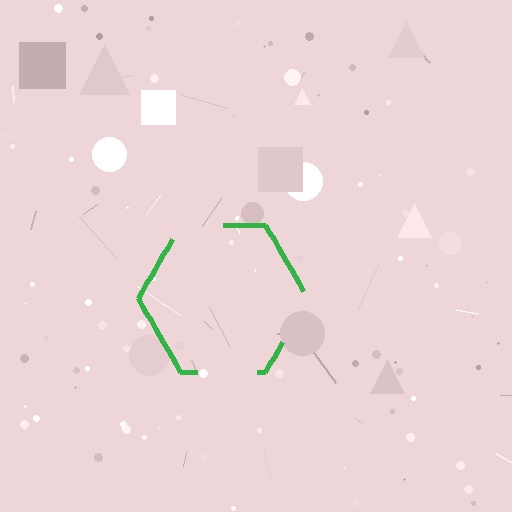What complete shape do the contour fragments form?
The contour fragments form a hexagon.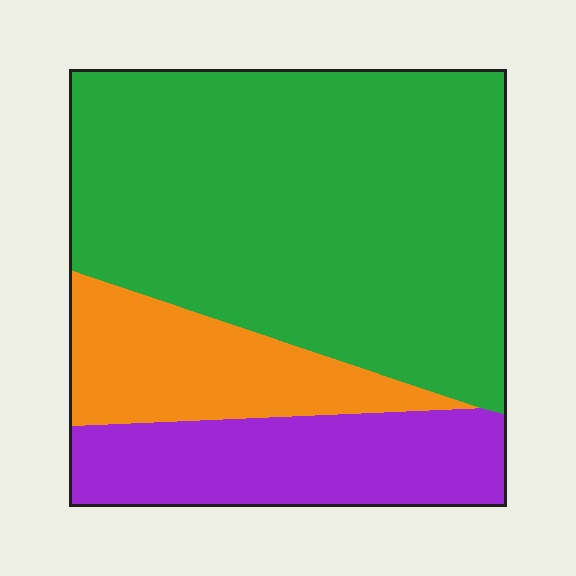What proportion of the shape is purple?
Purple takes up about one fifth (1/5) of the shape.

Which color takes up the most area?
Green, at roughly 65%.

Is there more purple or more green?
Green.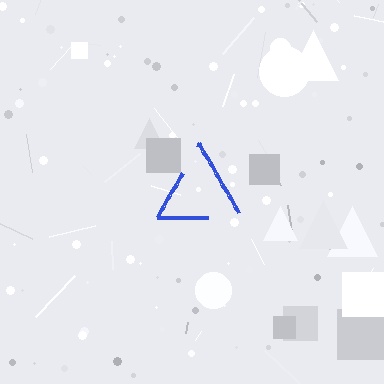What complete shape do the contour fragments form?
The contour fragments form a triangle.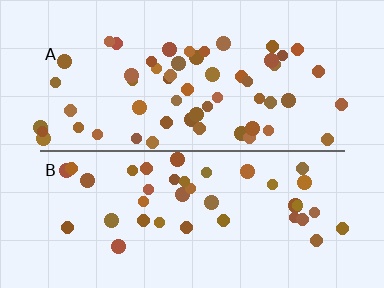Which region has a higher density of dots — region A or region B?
A (the top).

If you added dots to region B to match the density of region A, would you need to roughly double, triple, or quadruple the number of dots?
Approximately double.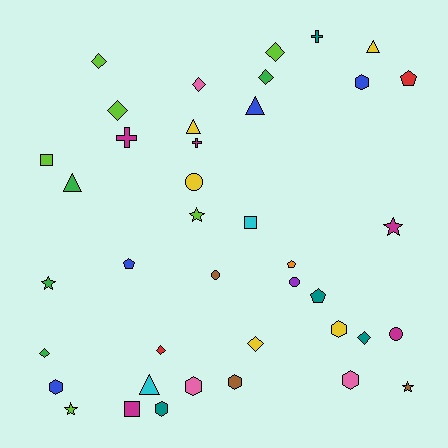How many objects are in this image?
There are 40 objects.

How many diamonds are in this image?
There are 9 diamonds.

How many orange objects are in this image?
There is 1 orange object.